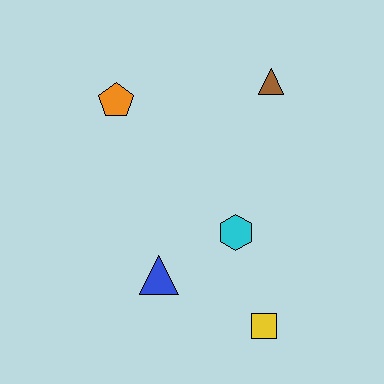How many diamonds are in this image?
There are no diamonds.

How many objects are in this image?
There are 5 objects.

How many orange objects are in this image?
There is 1 orange object.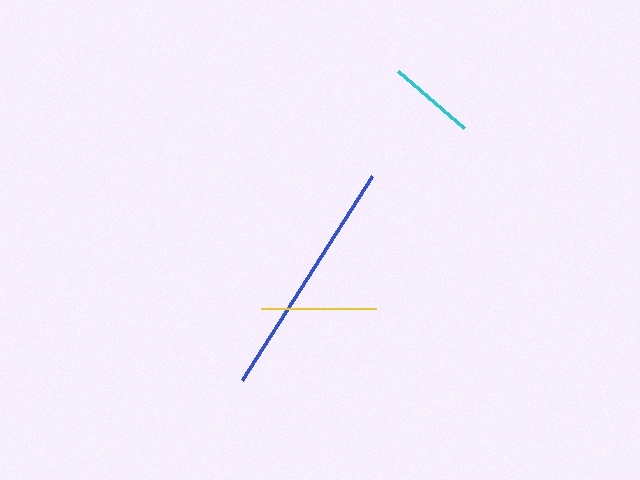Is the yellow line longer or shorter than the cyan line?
The yellow line is longer than the cyan line.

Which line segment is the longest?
The blue line is the longest at approximately 242 pixels.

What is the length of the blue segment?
The blue segment is approximately 242 pixels long.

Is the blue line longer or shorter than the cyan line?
The blue line is longer than the cyan line.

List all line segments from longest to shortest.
From longest to shortest: blue, yellow, cyan.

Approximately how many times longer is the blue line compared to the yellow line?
The blue line is approximately 2.1 times the length of the yellow line.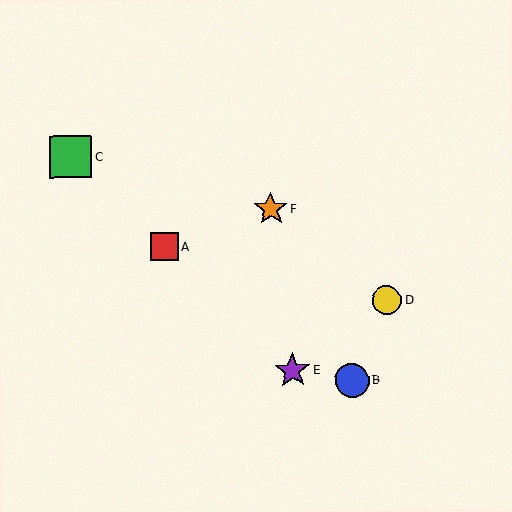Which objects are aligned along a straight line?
Objects A, C, E are aligned along a straight line.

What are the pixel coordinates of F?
Object F is at (271, 209).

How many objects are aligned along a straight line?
3 objects (A, C, E) are aligned along a straight line.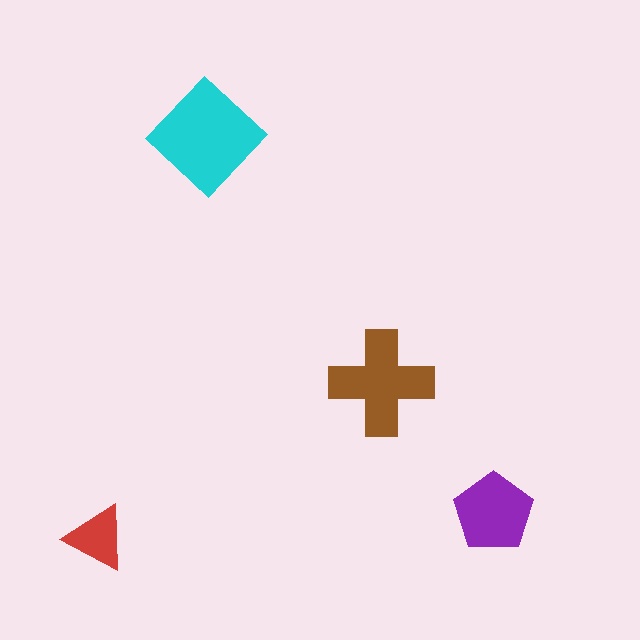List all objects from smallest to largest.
The red triangle, the purple pentagon, the brown cross, the cyan diamond.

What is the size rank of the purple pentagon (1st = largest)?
3rd.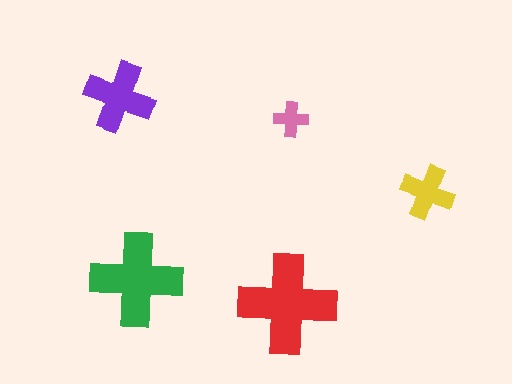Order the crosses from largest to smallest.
the red one, the green one, the purple one, the yellow one, the pink one.